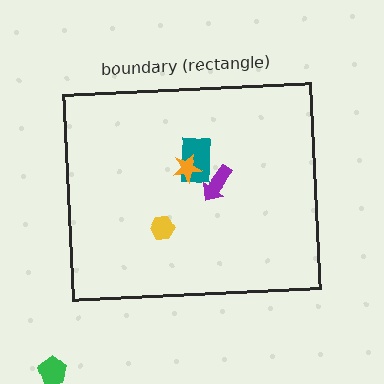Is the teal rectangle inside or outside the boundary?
Inside.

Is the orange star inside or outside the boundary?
Inside.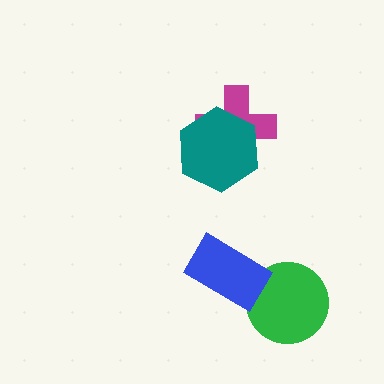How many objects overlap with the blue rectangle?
1 object overlaps with the blue rectangle.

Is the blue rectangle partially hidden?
No, no other shape covers it.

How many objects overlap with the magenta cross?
1 object overlaps with the magenta cross.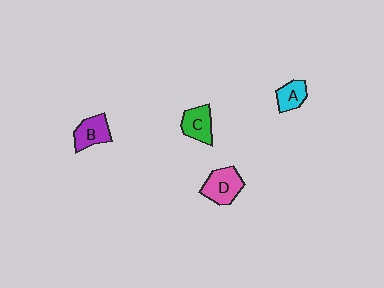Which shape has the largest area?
Shape D (pink).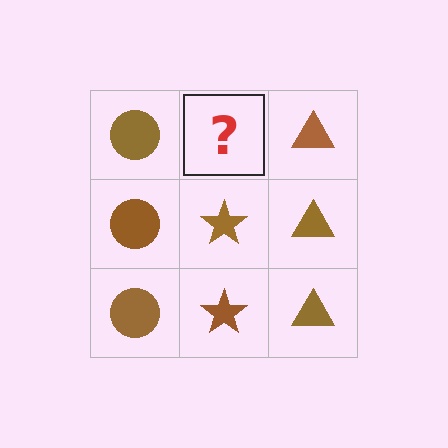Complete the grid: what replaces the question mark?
The question mark should be replaced with a brown star.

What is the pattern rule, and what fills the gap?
The rule is that each column has a consistent shape. The gap should be filled with a brown star.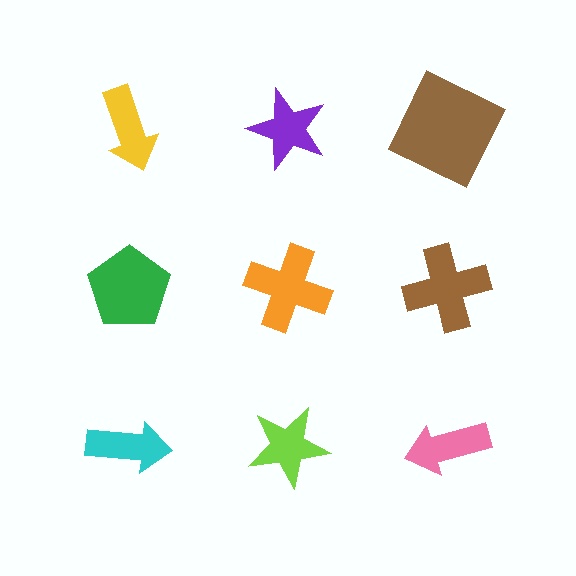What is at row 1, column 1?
A yellow arrow.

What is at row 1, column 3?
A brown square.